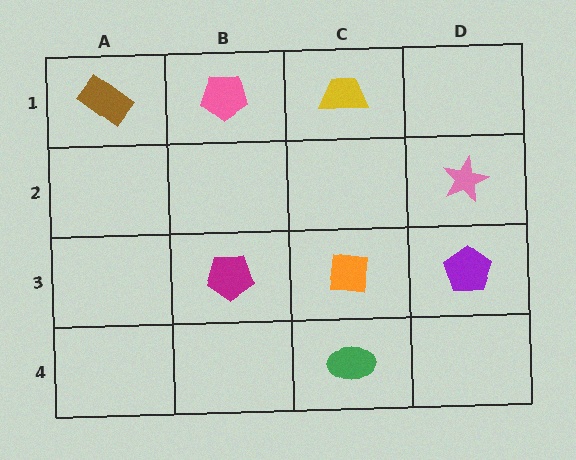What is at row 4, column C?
A green ellipse.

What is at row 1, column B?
A pink pentagon.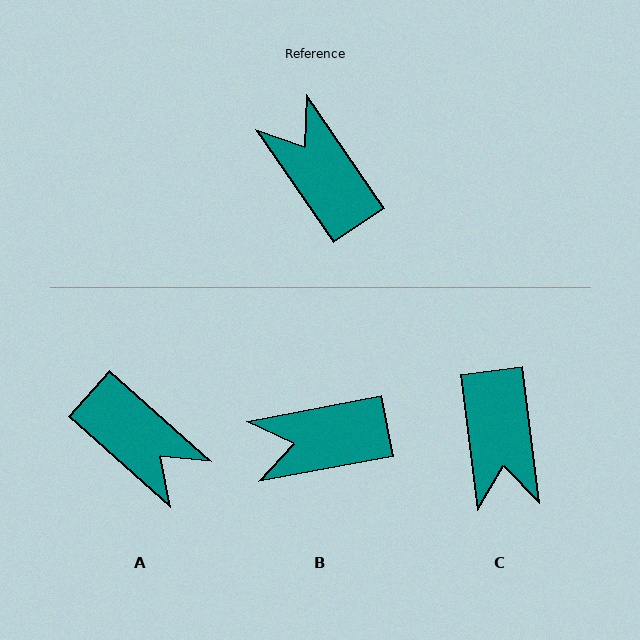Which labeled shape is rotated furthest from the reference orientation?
A, about 166 degrees away.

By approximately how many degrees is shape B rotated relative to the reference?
Approximately 66 degrees counter-clockwise.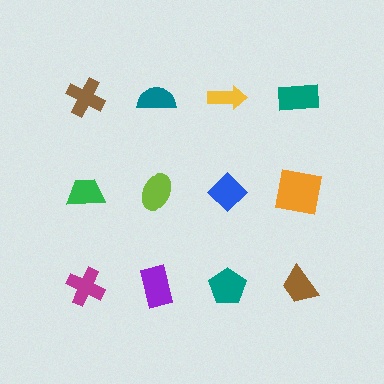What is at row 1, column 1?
A brown cross.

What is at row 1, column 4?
A teal rectangle.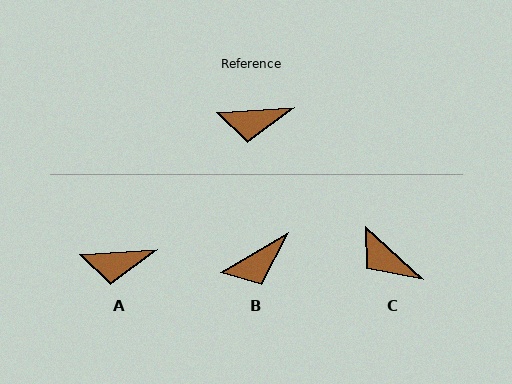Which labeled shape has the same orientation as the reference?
A.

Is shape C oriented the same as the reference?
No, it is off by about 47 degrees.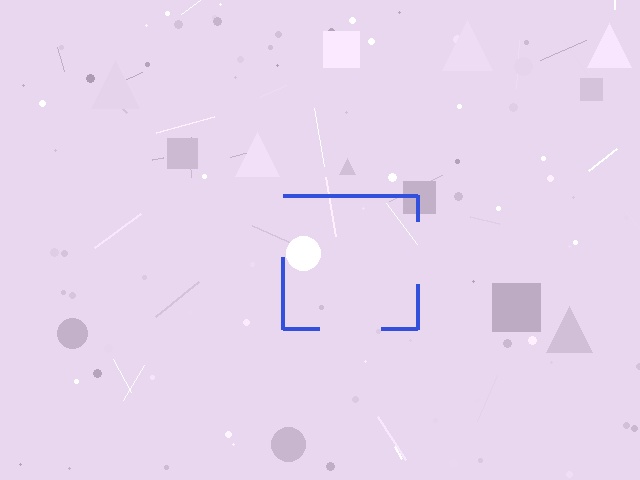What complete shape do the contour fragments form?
The contour fragments form a square.